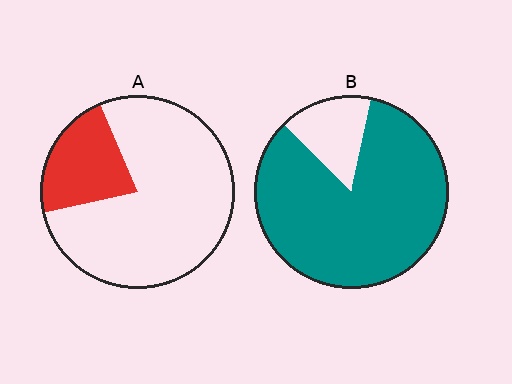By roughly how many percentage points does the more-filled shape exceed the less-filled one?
By roughly 60 percentage points (B over A).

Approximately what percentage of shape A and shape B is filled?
A is approximately 20% and B is approximately 85%.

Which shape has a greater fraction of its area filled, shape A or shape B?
Shape B.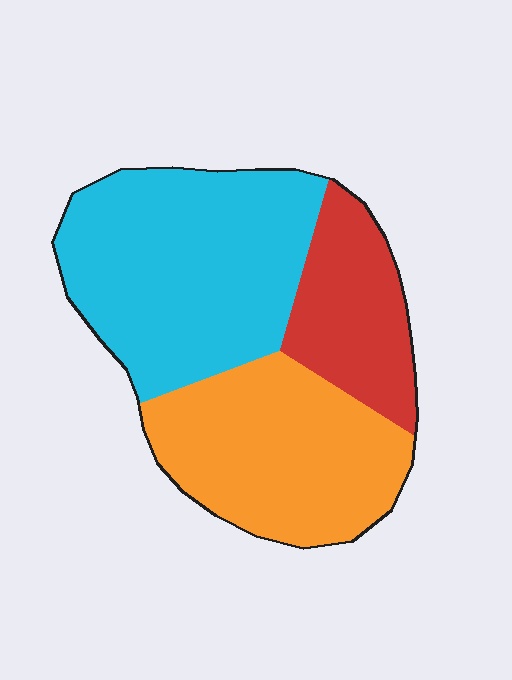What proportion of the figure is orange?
Orange takes up about one third (1/3) of the figure.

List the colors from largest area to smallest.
From largest to smallest: cyan, orange, red.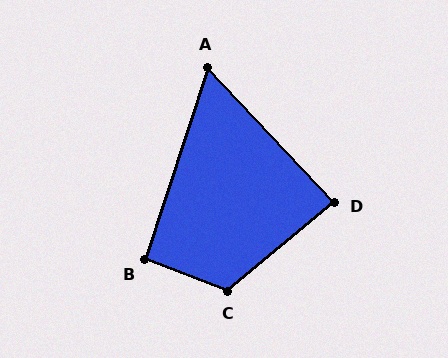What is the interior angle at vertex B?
Approximately 93 degrees (approximately right).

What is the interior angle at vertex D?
Approximately 87 degrees (approximately right).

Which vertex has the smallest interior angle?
A, at approximately 61 degrees.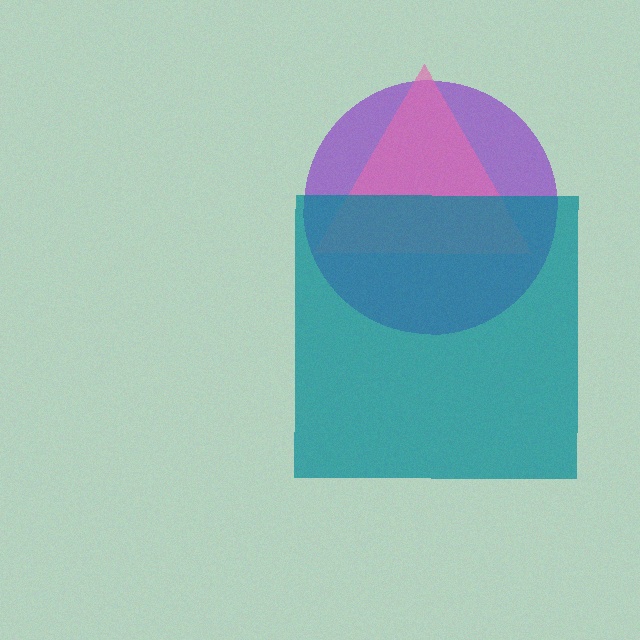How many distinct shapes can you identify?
There are 3 distinct shapes: a purple circle, a pink triangle, a teal square.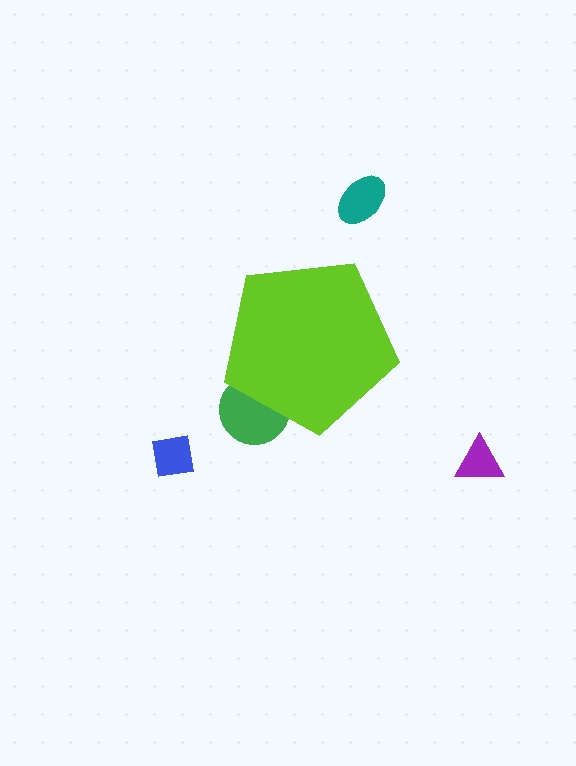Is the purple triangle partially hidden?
No, the purple triangle is fully visible.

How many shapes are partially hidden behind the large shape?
1 shape is partially hidden.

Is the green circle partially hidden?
Yes, the green circle is partially hidden behind the lime pentagon.